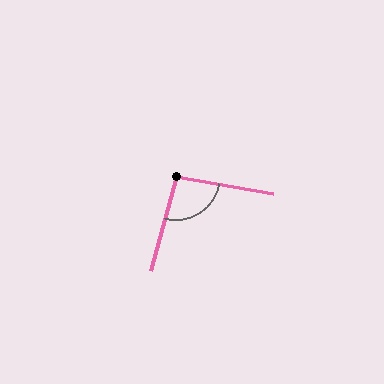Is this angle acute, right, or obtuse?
It is obtuse.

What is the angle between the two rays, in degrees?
Approximately 95 degrees.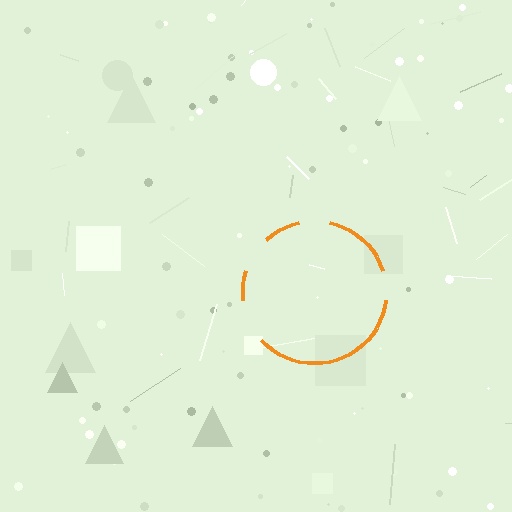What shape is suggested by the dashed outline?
The dashed outline suggests a circle.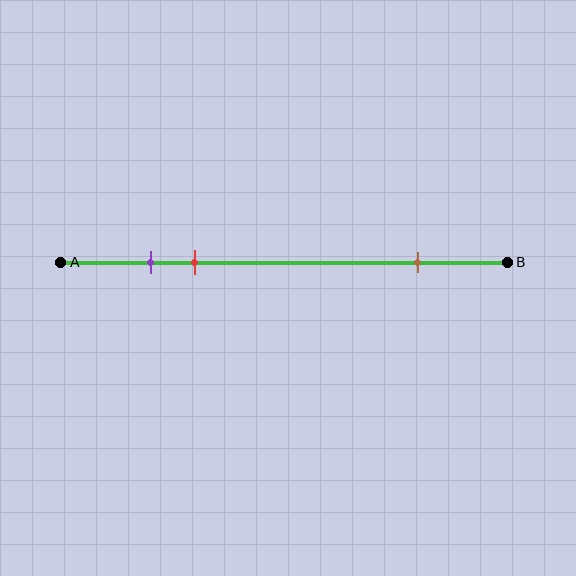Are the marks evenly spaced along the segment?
No, the marks are not evenly spaced.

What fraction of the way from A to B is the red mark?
The red mark is approximately 30% (0.3) of the way from A to B.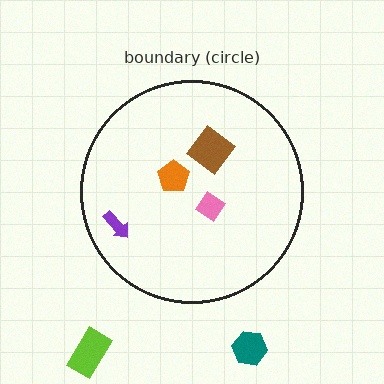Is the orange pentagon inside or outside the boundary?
Inside.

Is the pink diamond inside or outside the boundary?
Inside.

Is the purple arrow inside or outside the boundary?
Inside.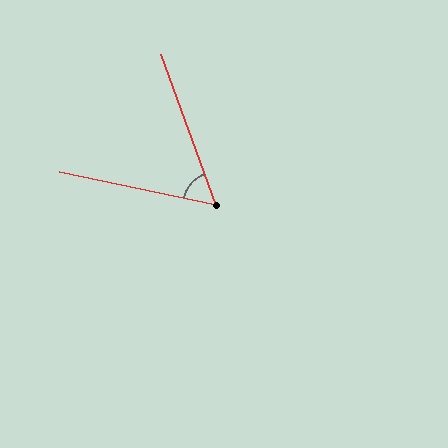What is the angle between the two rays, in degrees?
Approximately 58 degrees.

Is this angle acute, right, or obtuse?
It is acute.